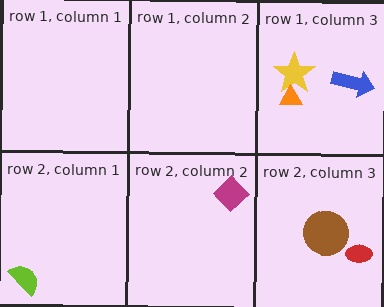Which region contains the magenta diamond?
The row 2, column 2 region.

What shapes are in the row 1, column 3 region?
The yellow star, the blue arrow, the orange triangle.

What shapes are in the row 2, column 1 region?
The lime semicircle.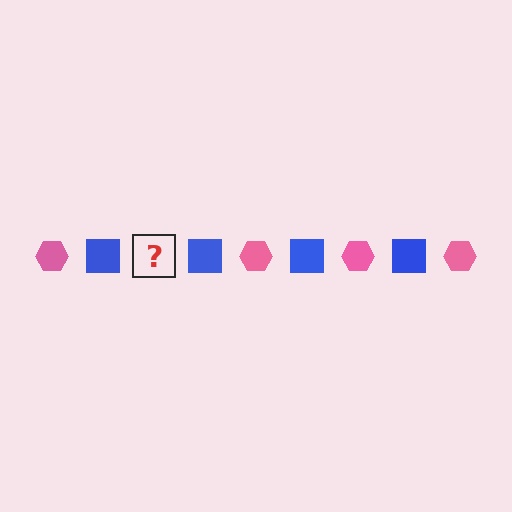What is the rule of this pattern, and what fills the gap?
The rule is that the pattern alternates between pink hexagon and blue square. The gap should be filled with a pink hexagon.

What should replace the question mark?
The question mark should be replaced with a pink hexagon.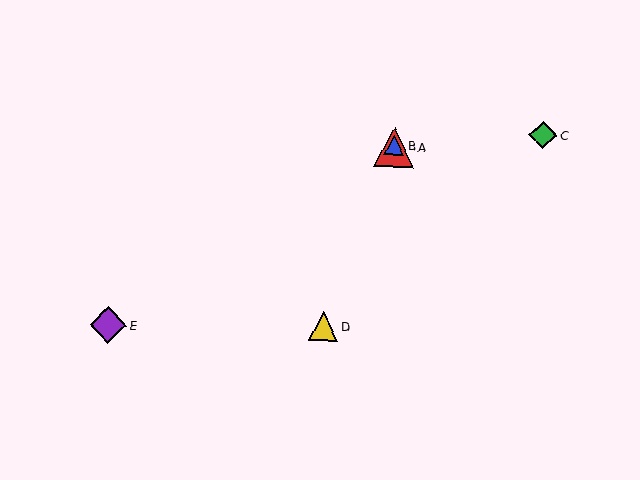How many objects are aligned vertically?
2 objects (A, B) are aligned vertically.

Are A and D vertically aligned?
No, A is at x≈394 and D is at x≈324.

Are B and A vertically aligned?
Yes, both are at x≈395.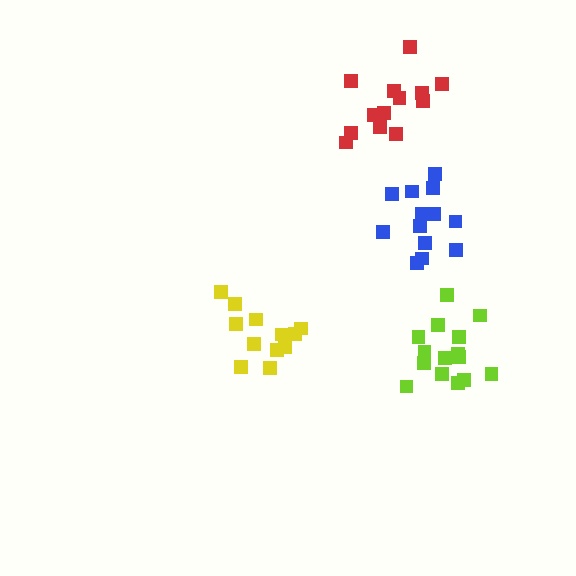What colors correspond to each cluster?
The clusters are colored: red, yellow, lime, blue.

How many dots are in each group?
Group 1: 13 dots, Group 2: 12 dots, Group 3: 15 dots, Group 4: 13 dots (53 total).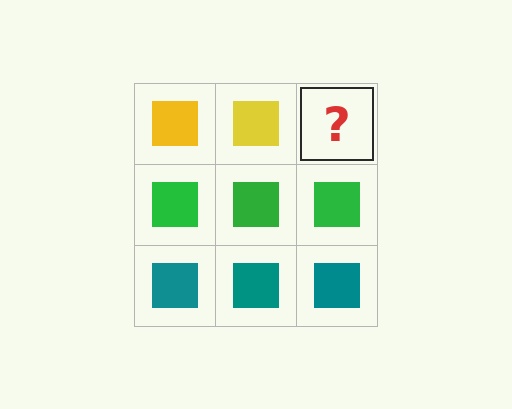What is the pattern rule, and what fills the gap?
The rule is that each row has a consistent color. The gap should be filled with a yellow square.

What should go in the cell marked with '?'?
The missing cell should contain a yellow square.